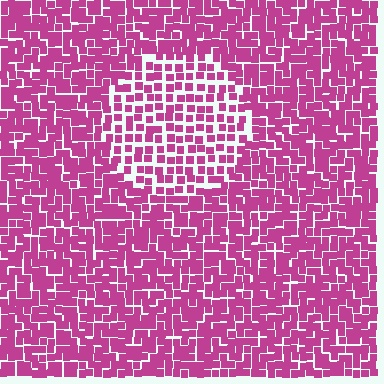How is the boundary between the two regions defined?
The boundary is defined by a change in element density (approximately 1.7x ratio). All elements are the same color, size, and shape.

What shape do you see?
I see a circle.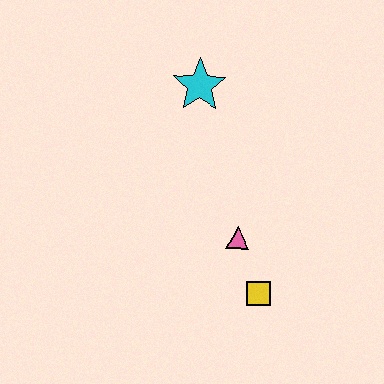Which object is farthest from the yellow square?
The cyan star is farthest from the yellow square.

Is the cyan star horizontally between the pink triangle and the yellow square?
No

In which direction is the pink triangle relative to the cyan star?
The pink triangle is below the cyan star.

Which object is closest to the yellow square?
The pink triangle is closest to the yellow square.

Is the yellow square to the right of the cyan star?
Yes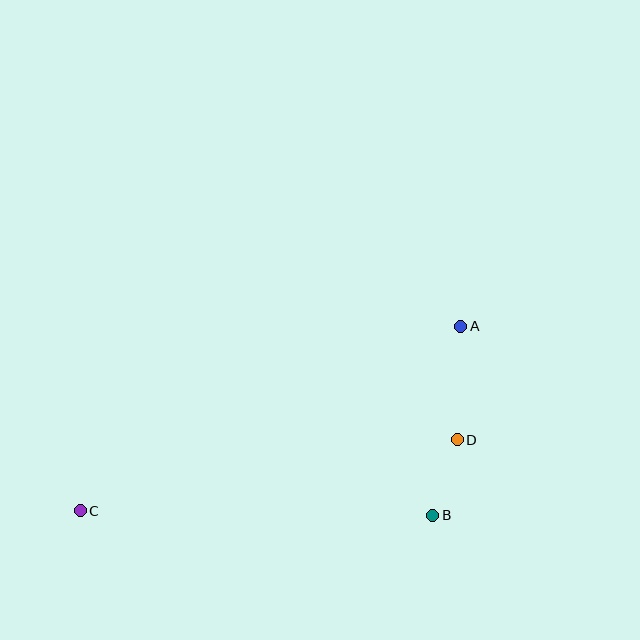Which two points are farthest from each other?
Points A and C are farthest from each other.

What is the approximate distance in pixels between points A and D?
The distance between A and D is approximately 113 pixels.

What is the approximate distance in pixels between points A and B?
The distance between A and B is approximately 191 pixels.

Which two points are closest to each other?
Points B and D are closest to each other.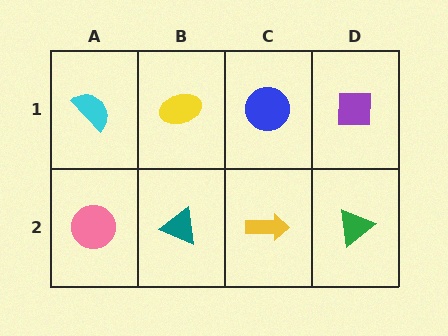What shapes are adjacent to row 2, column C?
A blue circle (row 1, column C), a teal triangle (row 2, column B), a green triangle (row 2, column D).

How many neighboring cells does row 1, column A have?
2.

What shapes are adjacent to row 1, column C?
A yellow arrow (row 2, column C), a yellow ellipse (row 1, column B), a purple square (row 1, column D).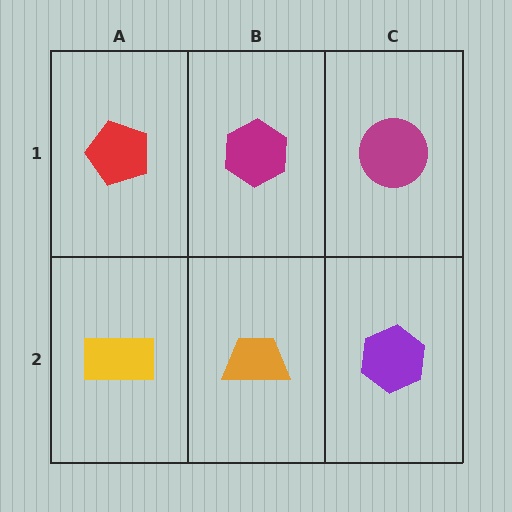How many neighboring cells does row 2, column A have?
2.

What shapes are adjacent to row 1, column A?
A yellow rectangle (row 2, column A), a magenta hexagon (row 1, column B).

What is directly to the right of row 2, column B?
A purple hexagon.